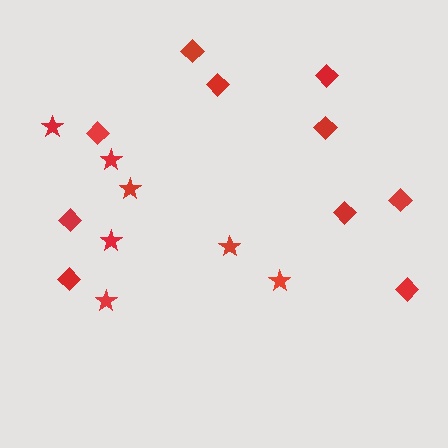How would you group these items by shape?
There are 2 groups: one group of diamonds (10) and one group of stars (7).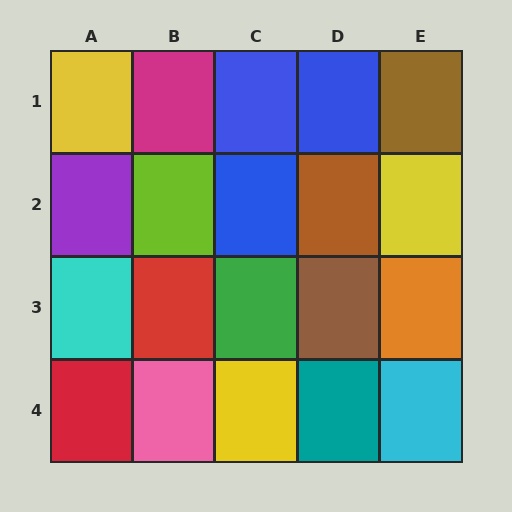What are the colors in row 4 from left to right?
Red, pink, yellow, teal, cyan.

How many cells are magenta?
1 cell is magenta.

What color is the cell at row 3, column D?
Brown.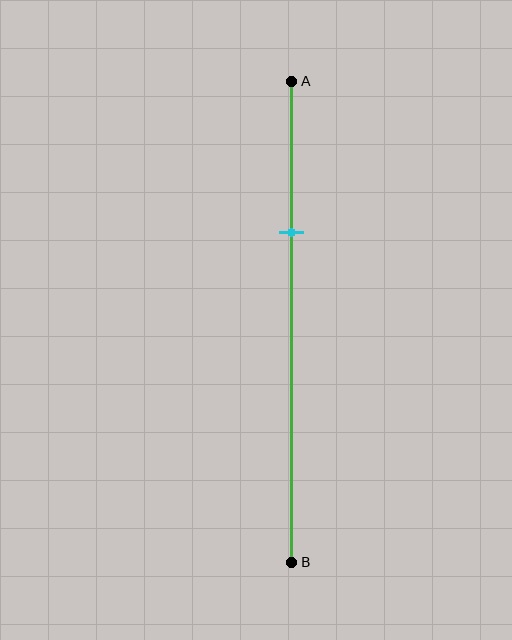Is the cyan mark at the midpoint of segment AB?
No, the mark is at about 30% from A, not at the 50% midpoint.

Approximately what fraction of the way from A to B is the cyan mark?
The cyan mark is approximately 30% of the way from A to B.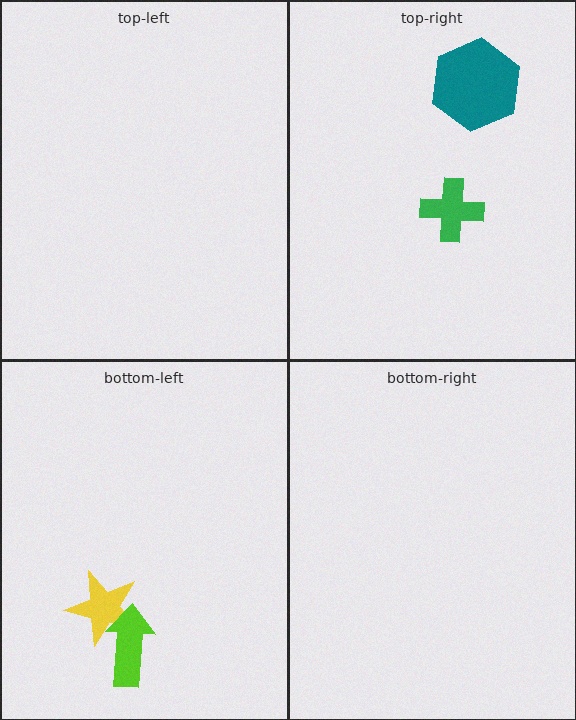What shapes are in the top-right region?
The teal hexagon, the green cross.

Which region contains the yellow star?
The bottom-left region.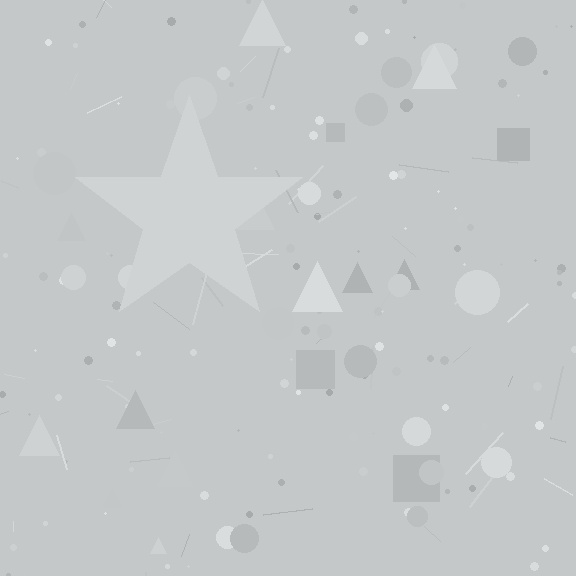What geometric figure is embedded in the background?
A star is embedded in the background.